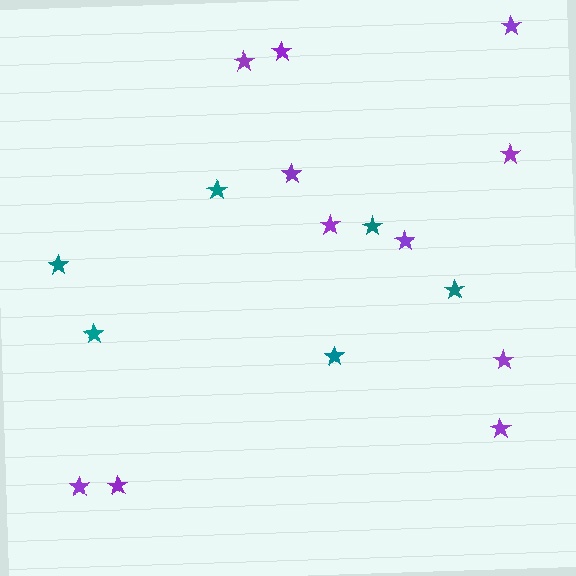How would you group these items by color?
There are 2 groups: one group of purple stars (11) and one group of teal stars (6).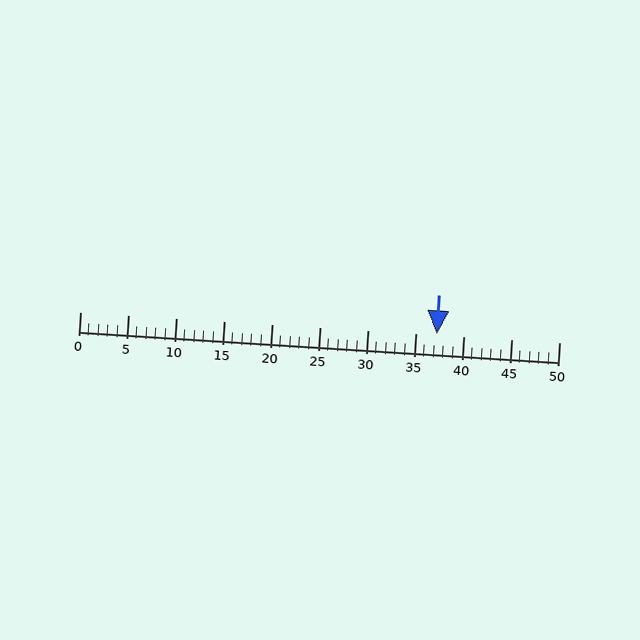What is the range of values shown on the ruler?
The ruler shows values from 0 to 50.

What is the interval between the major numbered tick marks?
The major tick marks are spaced 5 units apart.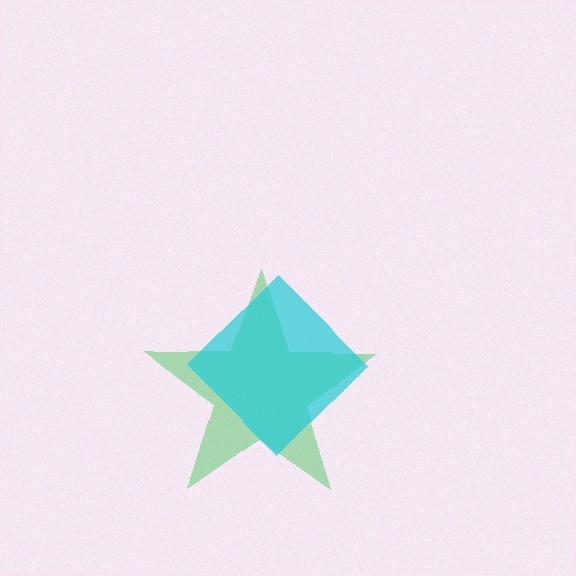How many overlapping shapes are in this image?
There are 2 overlapping shapes in the image.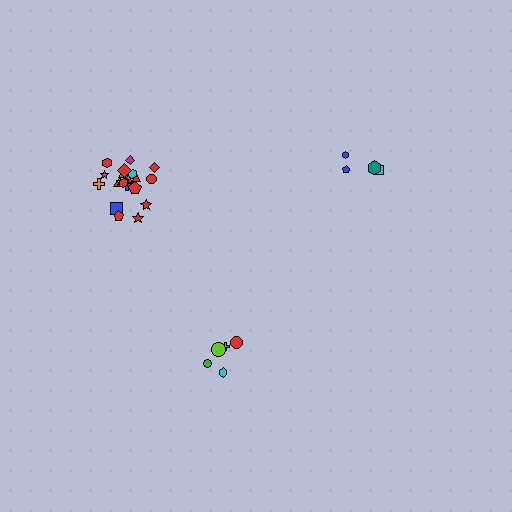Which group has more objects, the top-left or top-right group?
The top-left group.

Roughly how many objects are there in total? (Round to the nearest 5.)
Roughly 30 objects in total.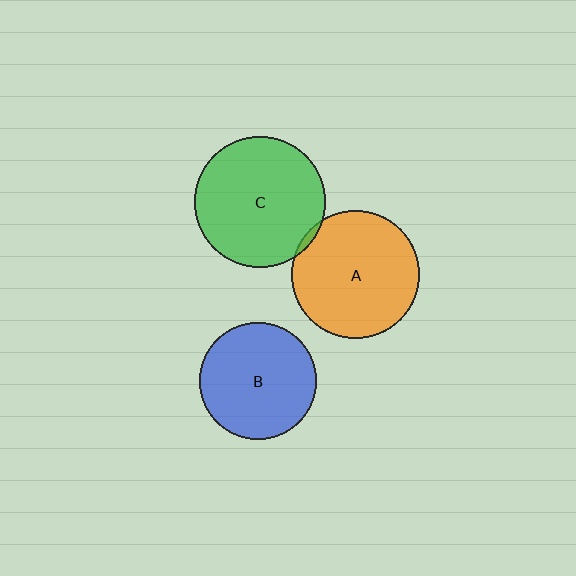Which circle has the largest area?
Circle C (green).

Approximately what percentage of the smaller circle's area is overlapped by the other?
Approximately 5%.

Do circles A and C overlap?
Yes.